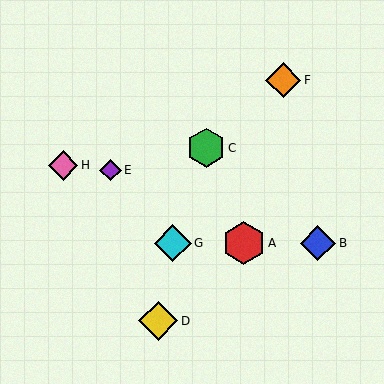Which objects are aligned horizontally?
Objects A, B, G are aligned horizontally.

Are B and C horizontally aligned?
No, B is at y≈243 and C is at y≈148.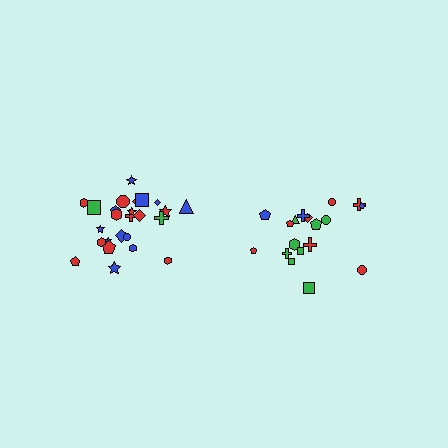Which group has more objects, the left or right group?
The left group.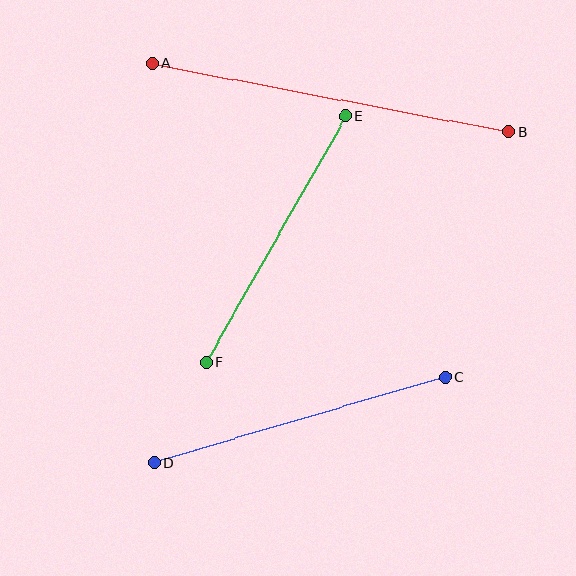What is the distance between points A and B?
The distance is approximately 363 pixels.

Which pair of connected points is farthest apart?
Points A and B are farthest apart.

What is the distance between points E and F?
The distance is approximately 283 pixels.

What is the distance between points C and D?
The distance is approximately 304 pixels.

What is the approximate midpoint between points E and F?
The midpoint is at approximately (276, 239) pixels.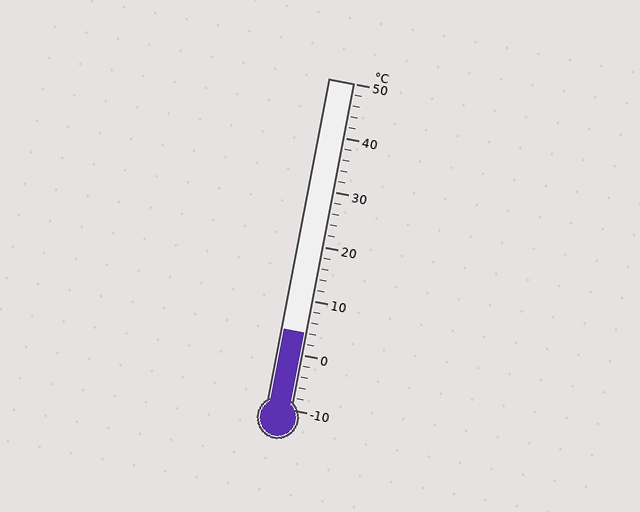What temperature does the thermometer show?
The thermometer shows approximately 4°C.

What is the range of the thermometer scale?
The thermometer scale ranges from -10°C to 50°C.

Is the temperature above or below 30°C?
The temperature is below 30°C.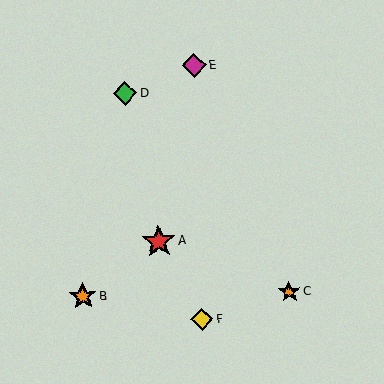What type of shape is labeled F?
Shape F is a yellow diamond.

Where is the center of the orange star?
The center of the orange star is at (289, 292).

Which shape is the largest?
The red star (labeled A) is the largest.